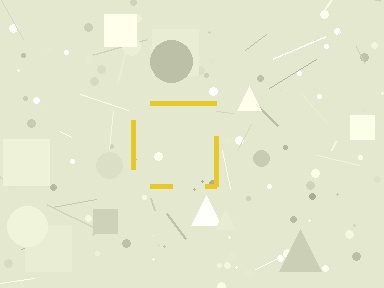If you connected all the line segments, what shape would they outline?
They would outline a square.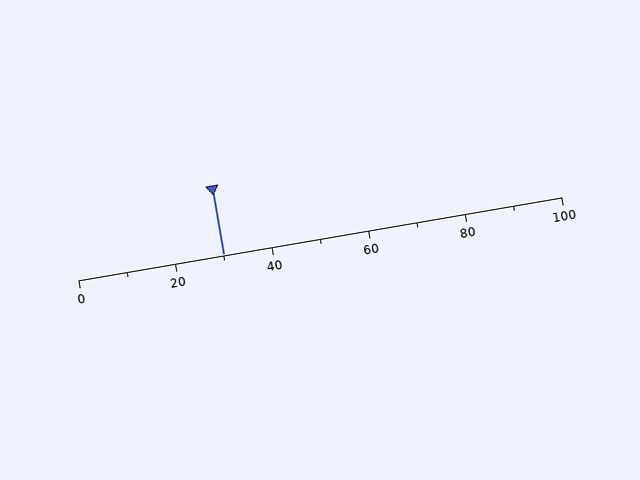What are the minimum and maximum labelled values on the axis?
The axis runs from 0 to 100.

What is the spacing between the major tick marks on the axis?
The major ticks are spaced 20 apart.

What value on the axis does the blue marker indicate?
The marker indicates approximately 30.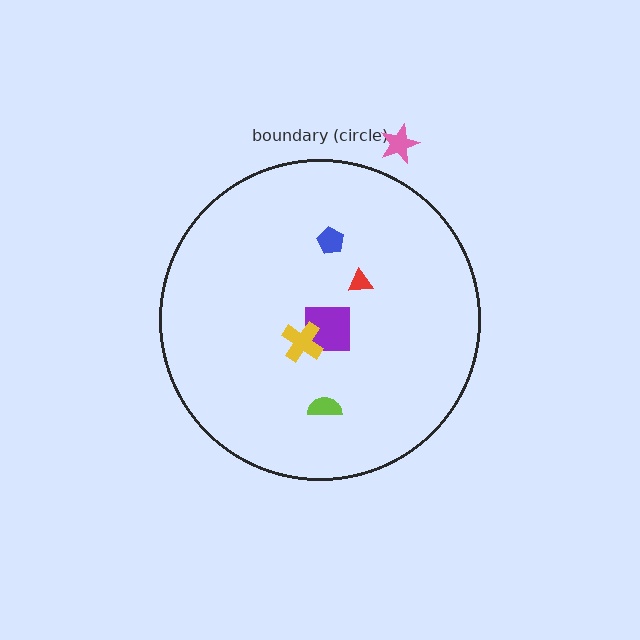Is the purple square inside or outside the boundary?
Inside.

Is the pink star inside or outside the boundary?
Outside.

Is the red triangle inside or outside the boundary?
Inside.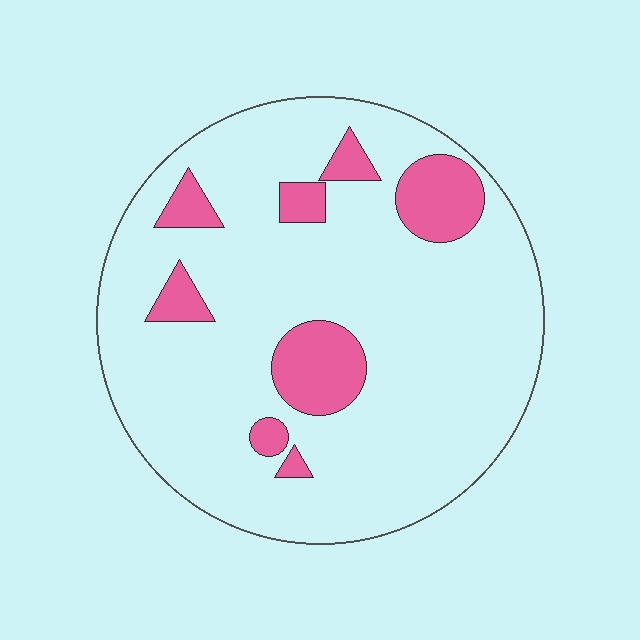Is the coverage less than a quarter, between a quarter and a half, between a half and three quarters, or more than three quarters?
Less than a quarter.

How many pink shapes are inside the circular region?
8.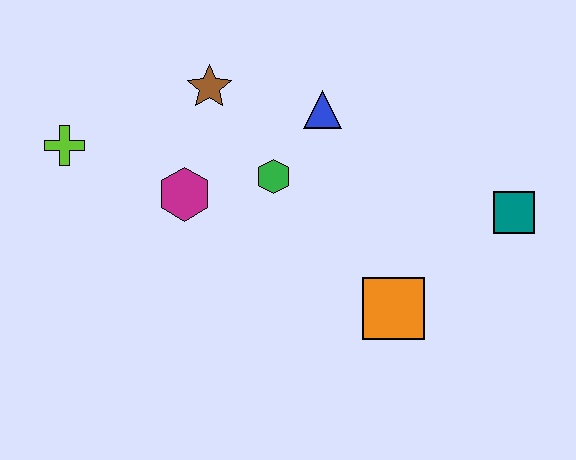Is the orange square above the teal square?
No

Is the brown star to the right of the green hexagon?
No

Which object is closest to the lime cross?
The magenta hexagon is closest to the lime cross.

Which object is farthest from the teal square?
The lime cross is farthest from the teal square.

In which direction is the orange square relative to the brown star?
The orange square is below the brown star.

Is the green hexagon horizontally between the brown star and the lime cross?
No